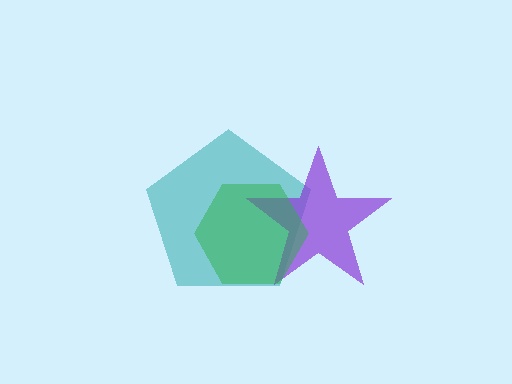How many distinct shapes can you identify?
There are 3 distinct shapes: a teal pentagon, a purple star, a green hexagon.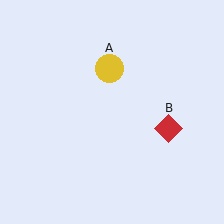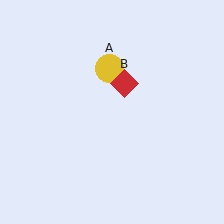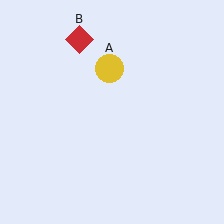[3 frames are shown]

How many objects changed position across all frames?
1 object changed position: red diamond (object B).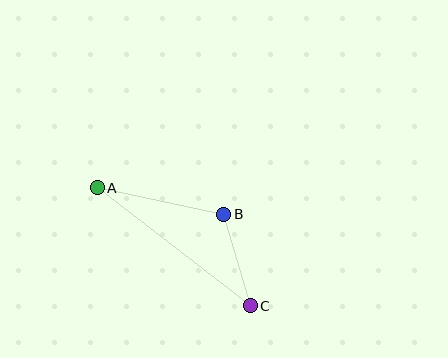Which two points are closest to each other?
Points B and C are closest to each other.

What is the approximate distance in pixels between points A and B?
The distance between A and B is approximately 129 pixels.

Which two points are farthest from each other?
Points A and C are farthest from each other.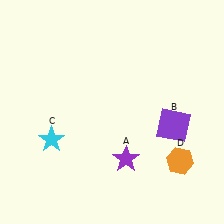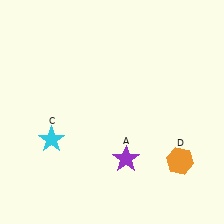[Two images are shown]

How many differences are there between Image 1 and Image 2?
There is 1 difference between the two images.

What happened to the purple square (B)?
The purple square (B) was removed in Image 2. It was in the bottom-right area of Image 1.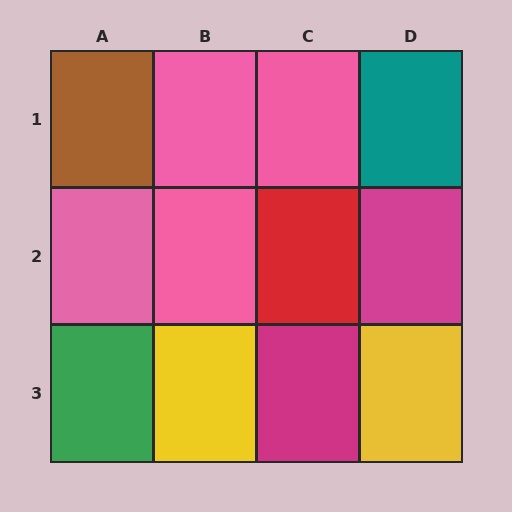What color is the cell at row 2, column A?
Pink.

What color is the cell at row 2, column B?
Pink.